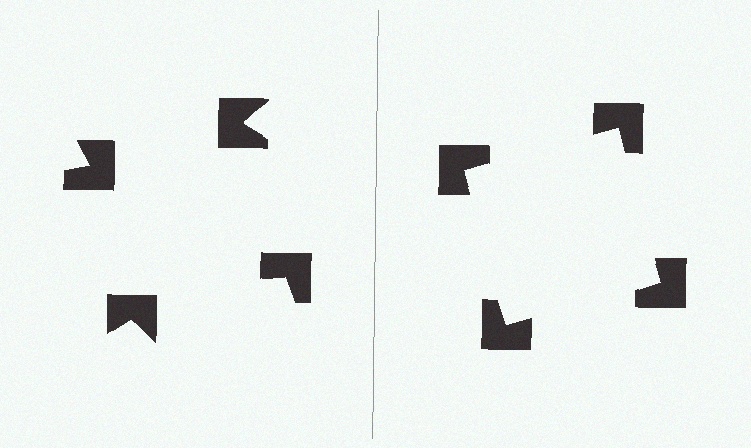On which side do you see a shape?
An illusory square appears on the right side. On the left side the wedge cuts are rotated, so no coherent shape forms.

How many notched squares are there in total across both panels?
8 — 4 on each side.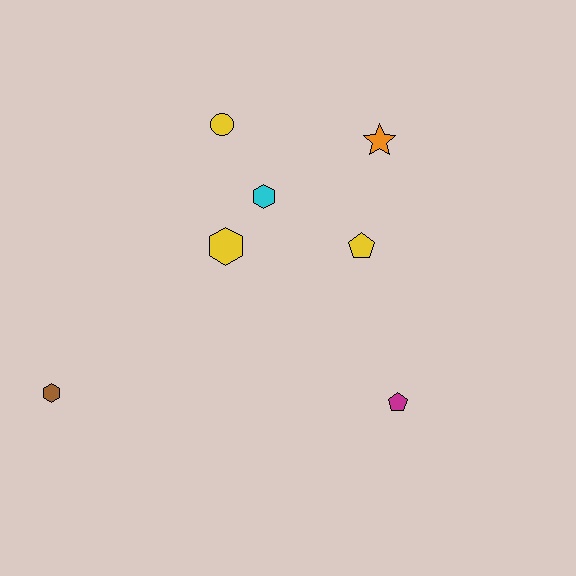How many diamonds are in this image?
There are no diamonds.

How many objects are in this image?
There are 7 objects.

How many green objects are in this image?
There are no green objects.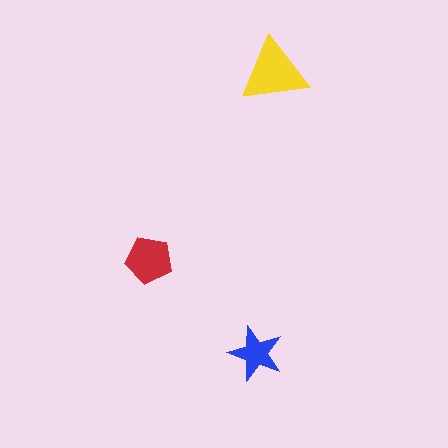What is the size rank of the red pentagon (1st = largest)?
2nd.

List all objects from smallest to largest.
The blue star, the red pentagon, the yellow triangle.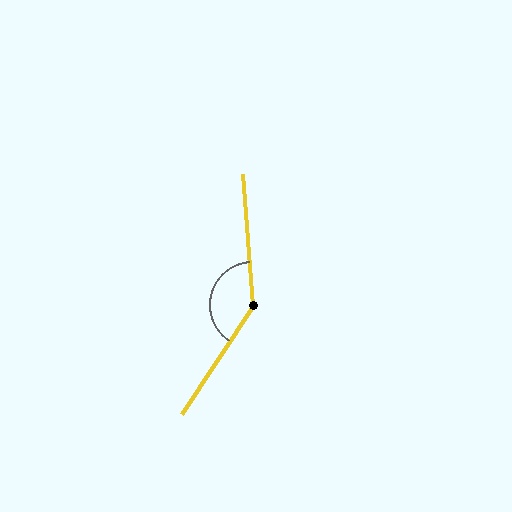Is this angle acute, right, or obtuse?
It is obtuse.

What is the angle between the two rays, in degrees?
Approximately 143 degrees.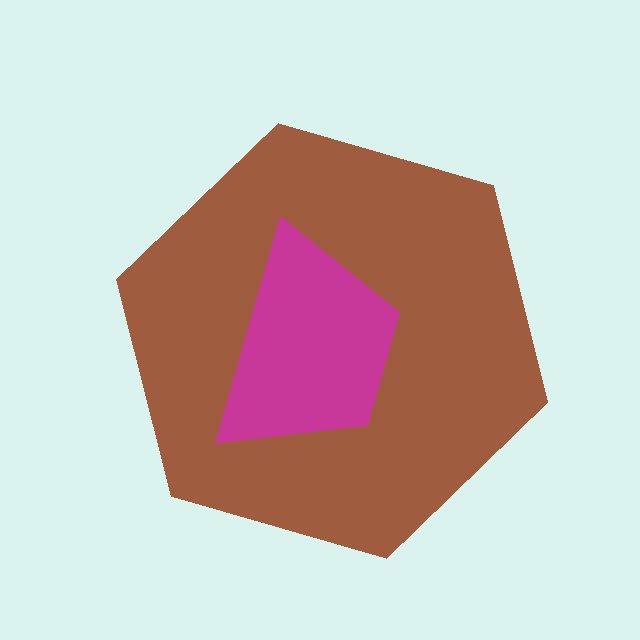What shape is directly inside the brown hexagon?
The magenta trapezoid.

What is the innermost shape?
The magenta trapezoid.